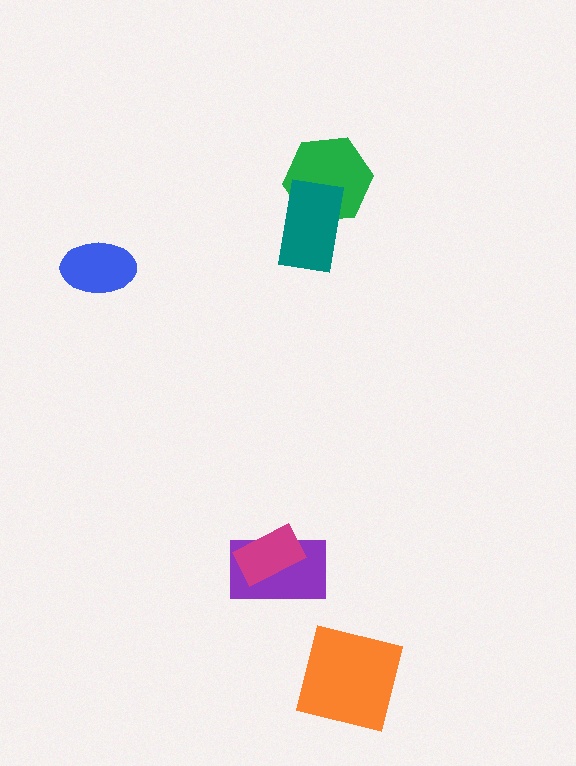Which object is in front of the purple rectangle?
The magenta rectangle is in front of the purple rectangle.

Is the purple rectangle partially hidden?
Yes, it is partially covered by another shape.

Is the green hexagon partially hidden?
Yes, it is partially covered by another shape.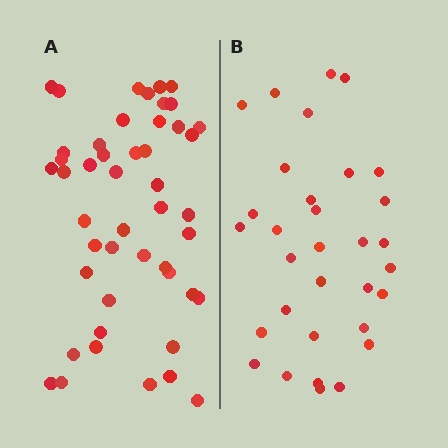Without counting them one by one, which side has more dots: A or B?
Region A (the left region) has more dots.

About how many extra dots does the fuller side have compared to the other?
Region A has approximately 15 more dots than region B.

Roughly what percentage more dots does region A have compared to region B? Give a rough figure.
About 45% more.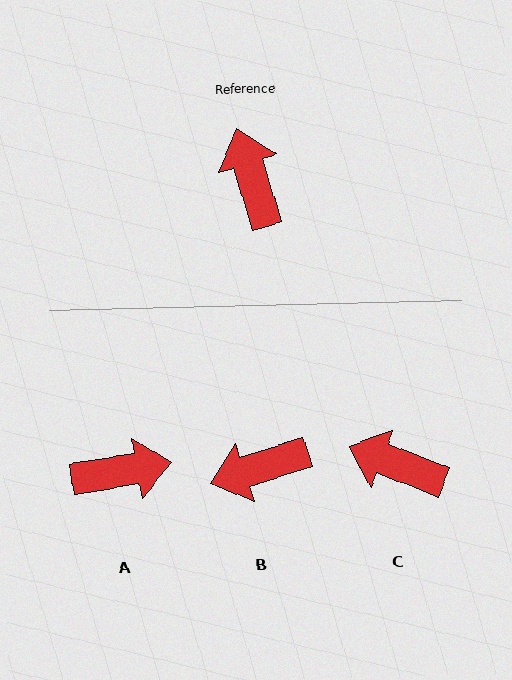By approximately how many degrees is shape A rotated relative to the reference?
Approximately 98 degrees clockwise.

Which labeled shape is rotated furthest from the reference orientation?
A, about 98 degrees away.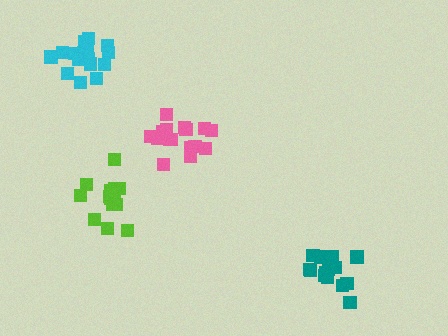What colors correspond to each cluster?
The clusters are colored: pink, lime, cyan, teal.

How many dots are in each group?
Group 1: 16 dots, Group 2: 14 dots, Group 3: 17 dots, Group 4: 15 dots (62 total).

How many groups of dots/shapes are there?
There are 4 groups.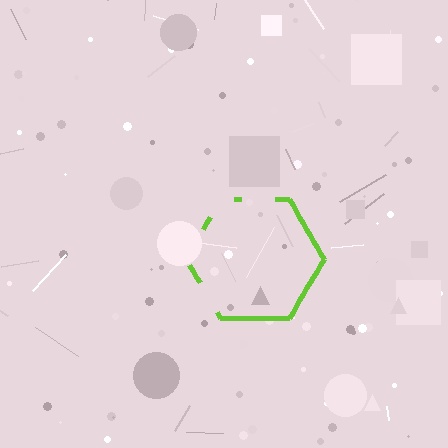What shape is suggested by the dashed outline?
The dashed outline suggests a hexagon.